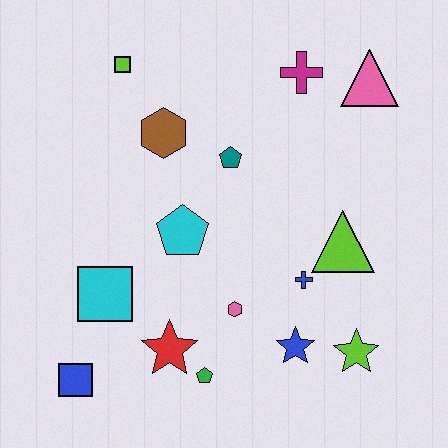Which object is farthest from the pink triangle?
The blue square is farthest from the pink triangle.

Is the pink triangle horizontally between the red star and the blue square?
No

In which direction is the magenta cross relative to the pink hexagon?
The magenta cross is above the pink hexagon.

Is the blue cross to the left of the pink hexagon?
No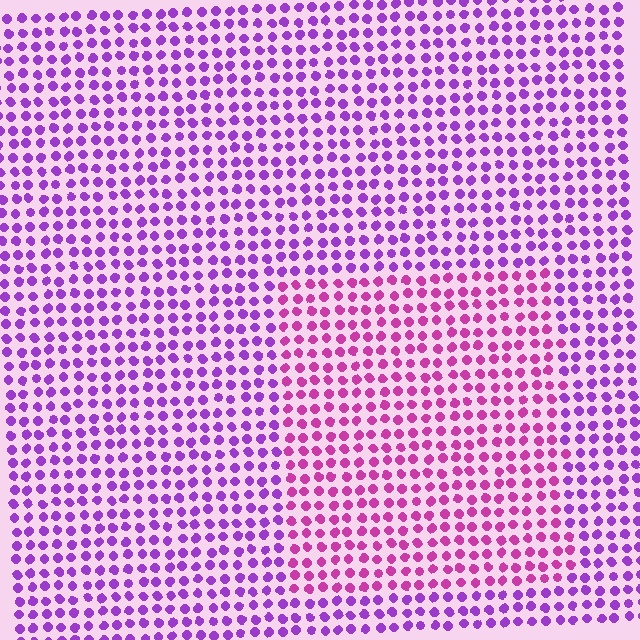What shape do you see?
I see a rectangle.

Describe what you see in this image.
The image is filled with small purple elements in a uniform arrangement. A rectangle-shaped region is visible where the elements are tinted to a slightly different hue, forming a subtle color boundary.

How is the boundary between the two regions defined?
The boundary is defined purely by a slight shift in hue (about 35 degrees). Spacing, size, and orientation are identical on both sides.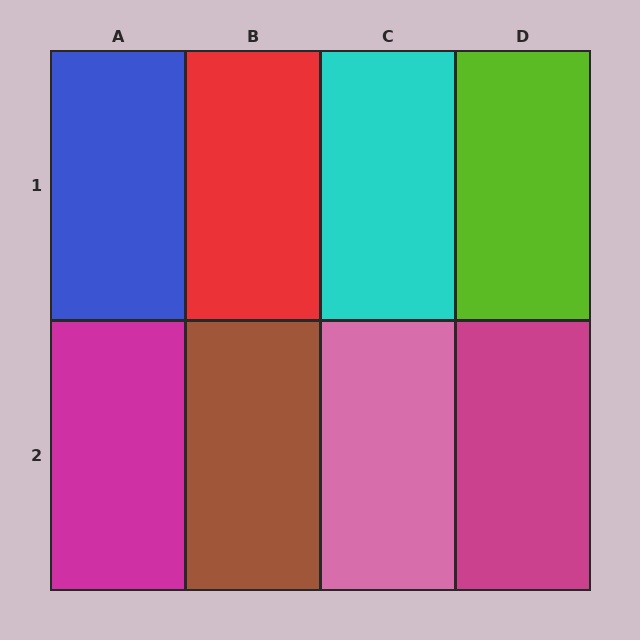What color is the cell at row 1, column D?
Lime.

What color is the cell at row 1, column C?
Cyan.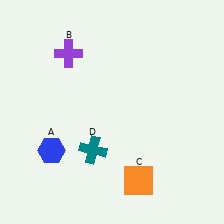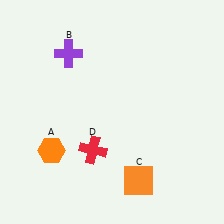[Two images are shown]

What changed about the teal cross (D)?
In Image 1, D is teal. In Image 2, it changed to red.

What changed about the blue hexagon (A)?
In Image 1, A is blue. In Image 2, it changed to orange.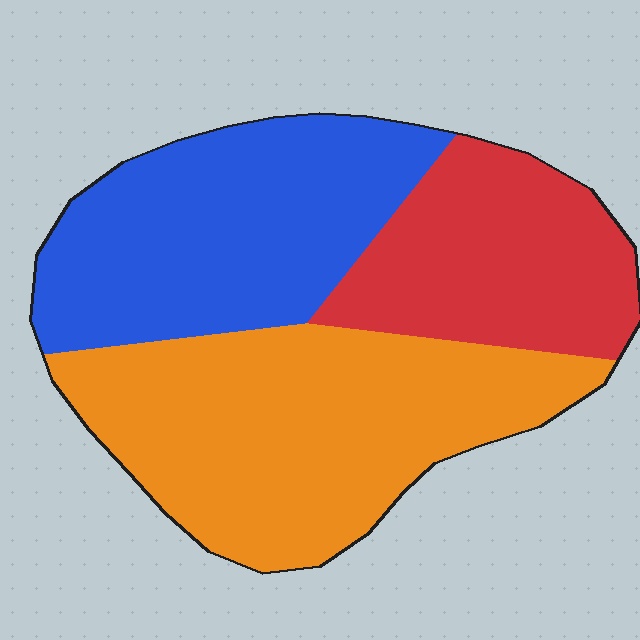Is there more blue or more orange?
Orange.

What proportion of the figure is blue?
Blue takes up between a third and a half of the figure.